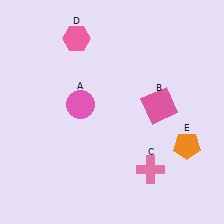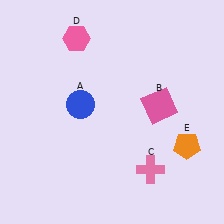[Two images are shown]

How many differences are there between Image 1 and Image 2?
There is 1 difference between the two images.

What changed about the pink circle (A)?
In Image 1, A is pink. In Image 2, it changed to blue.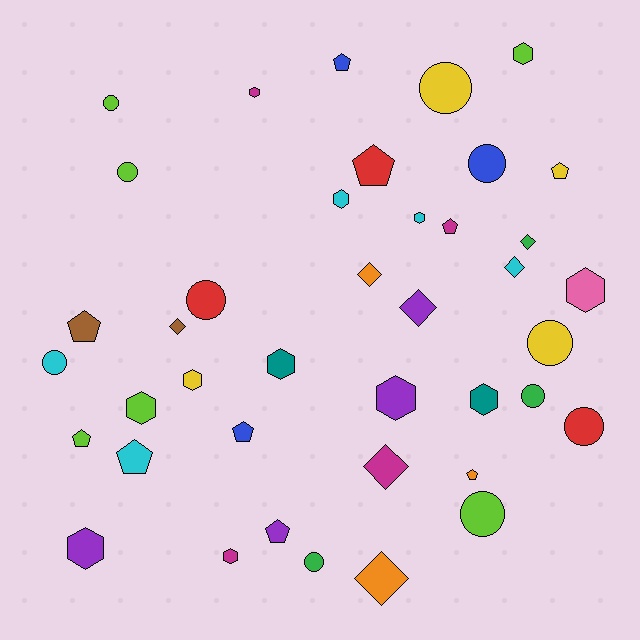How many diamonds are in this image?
There are 7 diamonds.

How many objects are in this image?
There are 40 objects.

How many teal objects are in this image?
There are 2 teal objects.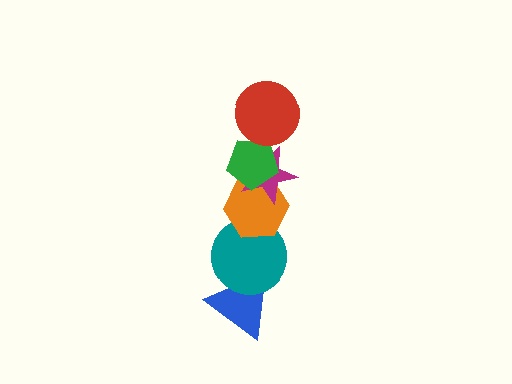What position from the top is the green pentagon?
The green pentagon is 2nd from the top.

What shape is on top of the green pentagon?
The red circle is on top of the green pentagon.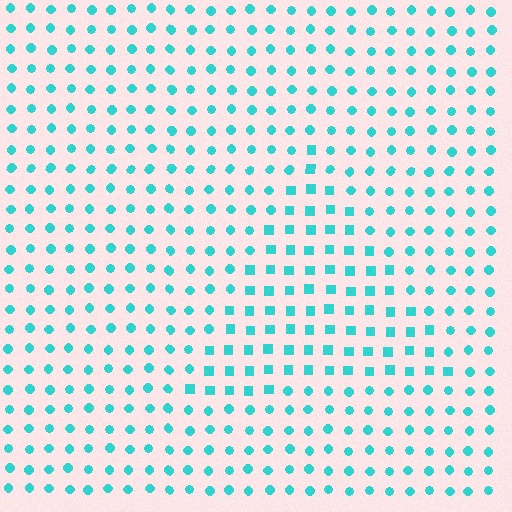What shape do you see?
I see a triangle.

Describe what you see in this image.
The image is filled with small cyan elements arranged in a uniform grid. A triangle-shaped region contains squares, while the surrounding area contains circles. The boundary is defined purely by the change in element shape.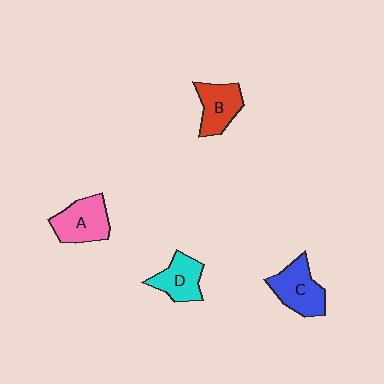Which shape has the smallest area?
Shape D (cyan).